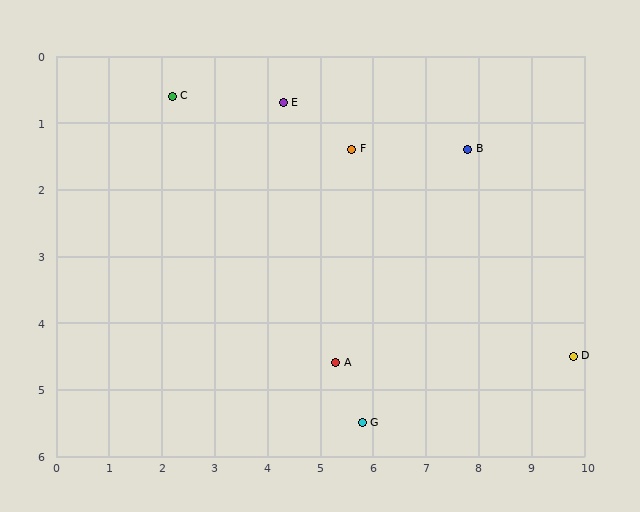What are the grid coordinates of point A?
Point A is at approximately (5.3, 4.6).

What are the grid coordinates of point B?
Point B is at approximately (7.8, 1.4).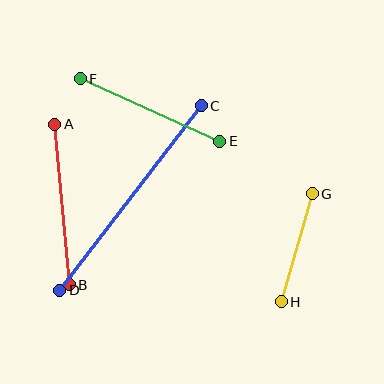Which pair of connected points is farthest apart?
Points C and D are farthest apart.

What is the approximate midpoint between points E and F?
The midpoint is at approximately (150, 110) pixels.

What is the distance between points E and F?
The distance is approximately 153 pixels.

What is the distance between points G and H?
The distance is approximately 112 pixels.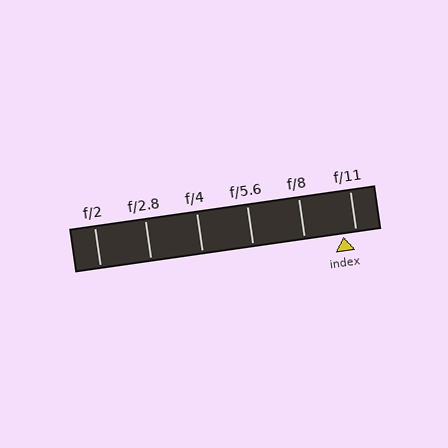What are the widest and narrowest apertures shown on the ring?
The widest aperture shown is f/2 and the narrowest is f/11.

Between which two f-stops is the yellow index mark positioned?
The index mark is between f/8 and f/11.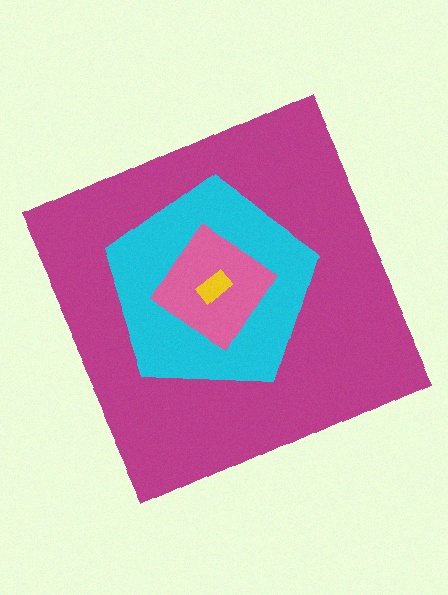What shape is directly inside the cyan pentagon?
The pink diamond.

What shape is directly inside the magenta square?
The cyan pentagon.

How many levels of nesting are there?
4.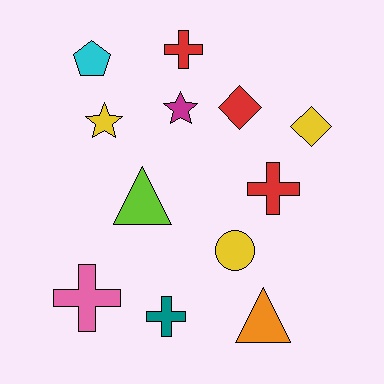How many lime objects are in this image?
There is 1 lime object.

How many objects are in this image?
There are 12 objects.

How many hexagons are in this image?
There are no hexagons.